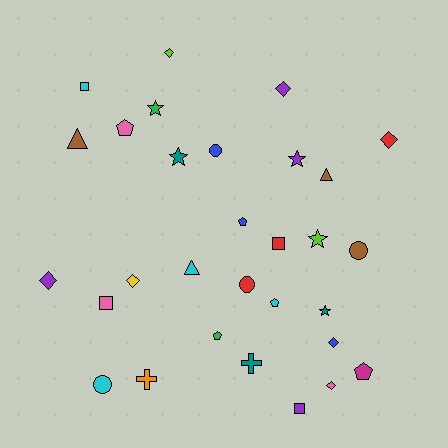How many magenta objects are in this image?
There is 1 magenta object.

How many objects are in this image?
There are 30 objects.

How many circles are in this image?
There are 4 circles.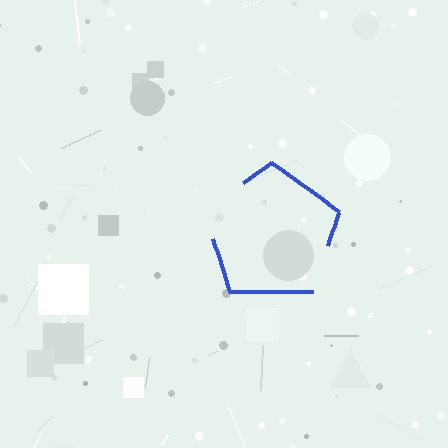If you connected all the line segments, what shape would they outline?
They would outline a pentagon.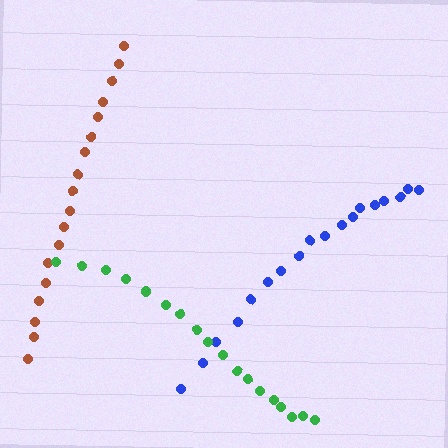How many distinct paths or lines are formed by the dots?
There are 3 distinct paths.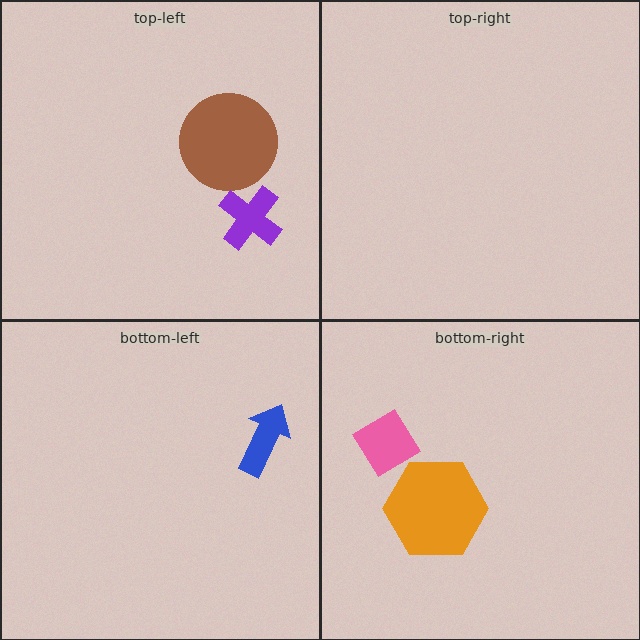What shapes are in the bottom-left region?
The blue arrow.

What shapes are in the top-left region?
The brown circle, the purple cross.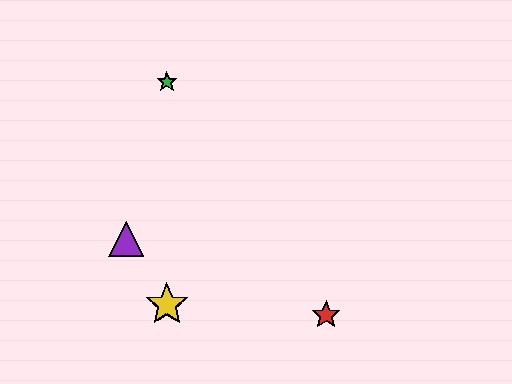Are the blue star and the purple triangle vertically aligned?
No, the blue star is at x≈167 and the purple triangle is at x≈126.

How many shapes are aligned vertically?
3 shapes (the blue star, the green star, the yellow star) are aligned vertically.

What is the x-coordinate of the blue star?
The blue star is at x≈167.